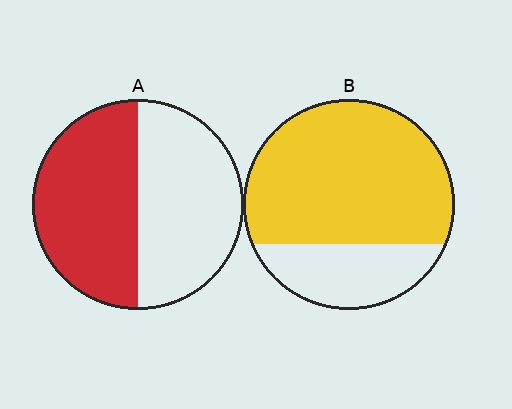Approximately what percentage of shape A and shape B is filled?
A is approximately 50% and B is approximately 75%.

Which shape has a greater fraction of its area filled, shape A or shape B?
Shape B.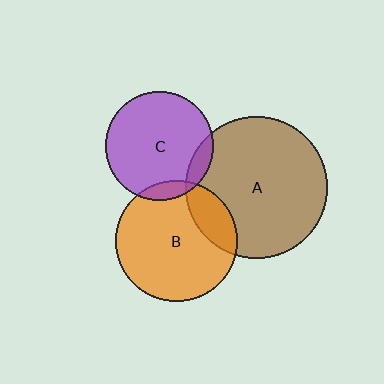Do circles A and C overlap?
Yes.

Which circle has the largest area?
Circle A (brown).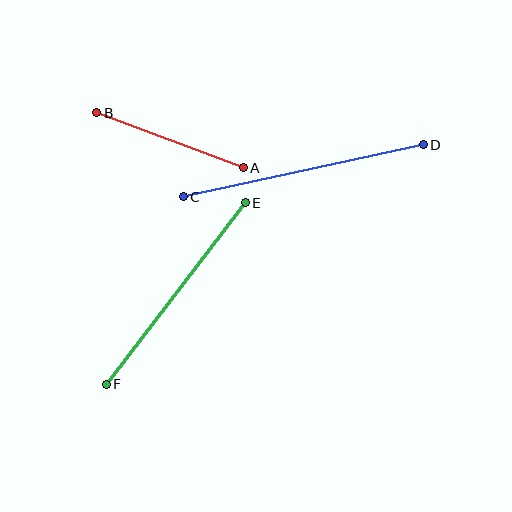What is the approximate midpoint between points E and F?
The midpoint is at approximately (176, 293) pixels.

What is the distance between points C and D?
The distance is approximately 245 pixels.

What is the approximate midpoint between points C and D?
The midpoint is at approximately (303, 171) pixels.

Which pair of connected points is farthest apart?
Points C and D are farthest apart.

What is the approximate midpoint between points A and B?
The midpoint is at approximately (170, 140) pixels.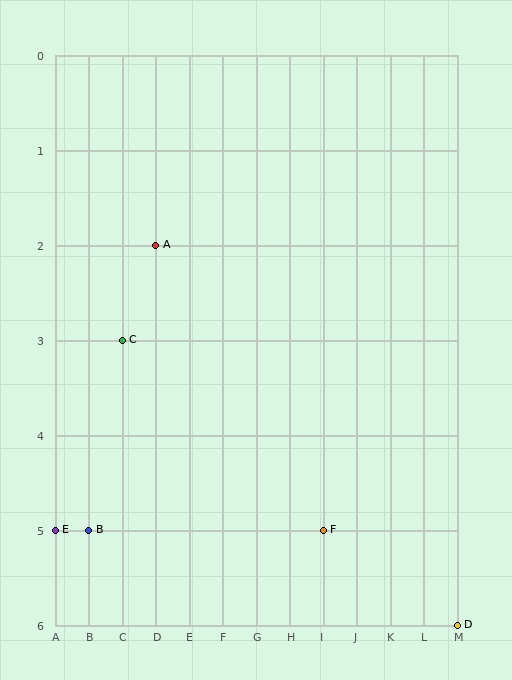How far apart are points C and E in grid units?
Points C and E are 2 columns and 2 rows apart (about 2.8 grid units diagonally).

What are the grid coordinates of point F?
Point F is at grid coordinates (I, 5).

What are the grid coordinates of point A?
Point A is at grid coordinates (D, 2).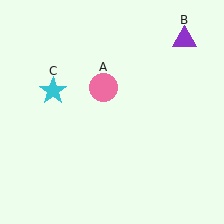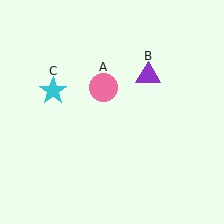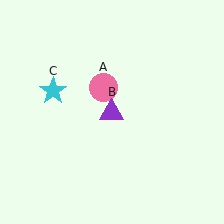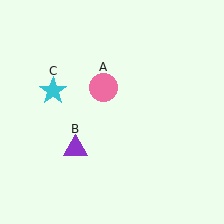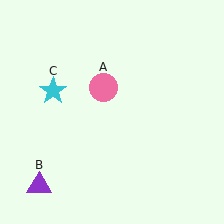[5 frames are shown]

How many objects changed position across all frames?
1 object changed position: purple triangle (object B).